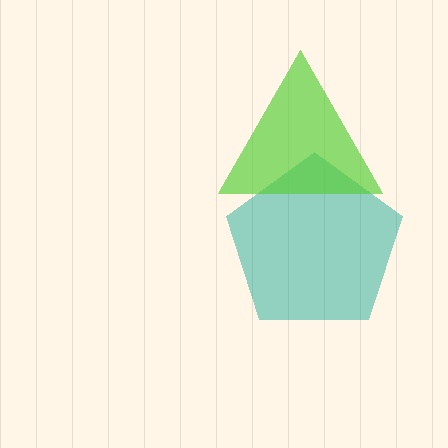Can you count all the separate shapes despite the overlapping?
Yes, there are 2 separate shapes.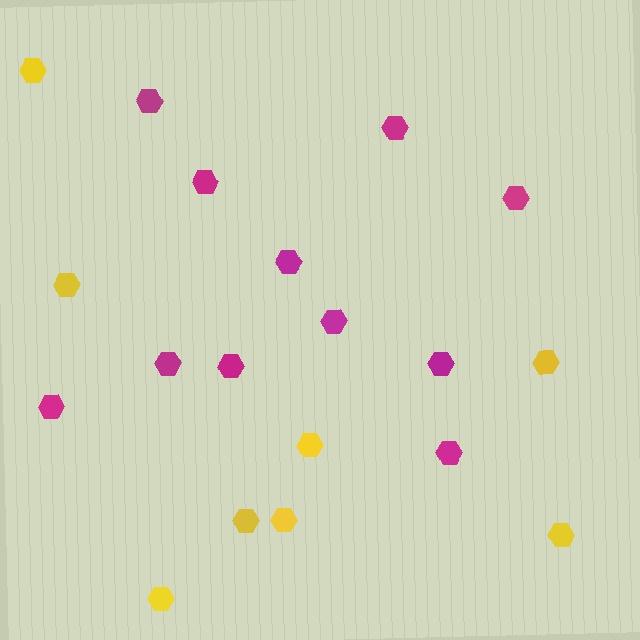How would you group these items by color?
There are 2 groups: one group of magenta hexagons (11) and one group of yellow hexagons (8).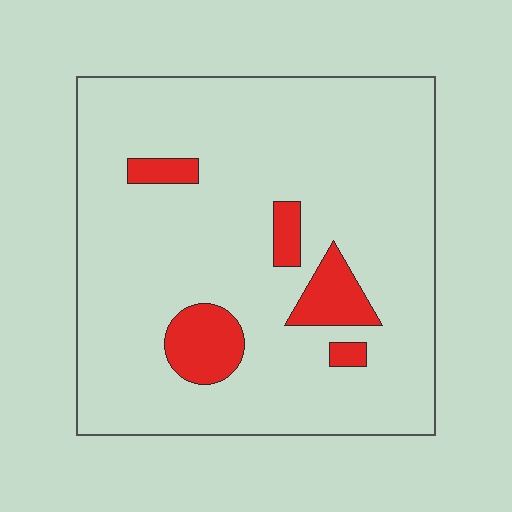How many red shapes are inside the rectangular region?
5.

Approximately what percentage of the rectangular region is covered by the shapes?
Approximately 10%.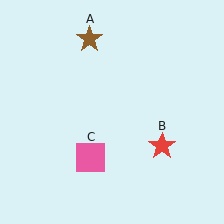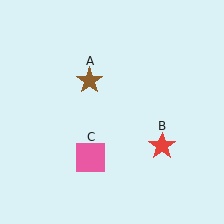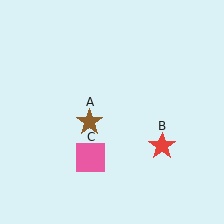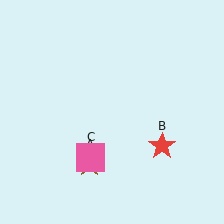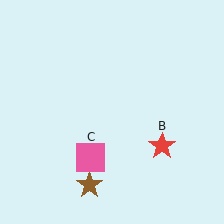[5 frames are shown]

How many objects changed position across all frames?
1 object changed position: brown star (object A).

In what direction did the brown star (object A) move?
The brown star (object A) moved down.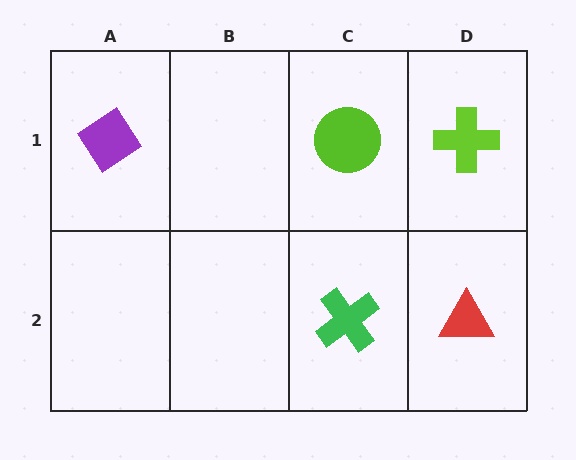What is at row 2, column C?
A green cross.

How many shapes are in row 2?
2 shapes.